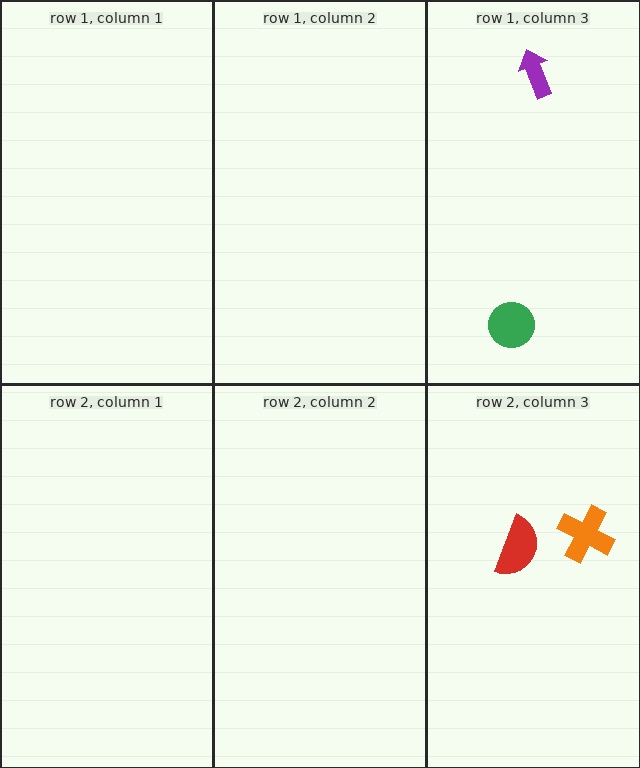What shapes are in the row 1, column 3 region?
The green circle, the purple arrow.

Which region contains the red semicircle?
The row 2, column 3 region.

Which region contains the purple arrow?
The row 1, column 3 region.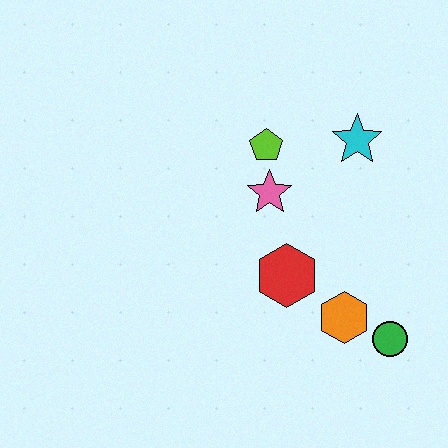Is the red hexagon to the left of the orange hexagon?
Yes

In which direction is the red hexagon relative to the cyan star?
The red hexagon is below the cyan star.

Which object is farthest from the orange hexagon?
The lime pentagon is farthest from the orange hexagon.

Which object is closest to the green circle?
The orange hexagon is closest to the green circle.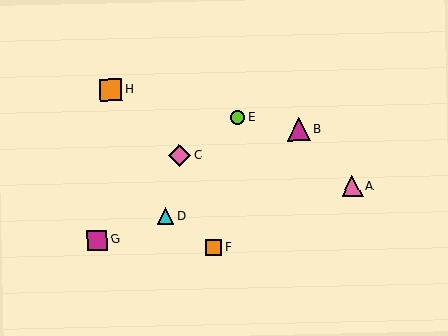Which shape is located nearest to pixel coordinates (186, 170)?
The pink diamond (labeled C) at (179, 155) is nearest to that location.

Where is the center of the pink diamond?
The center of the pink diamond is at (179, 155).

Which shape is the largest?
The magenta triangle (labeled B) is the largest.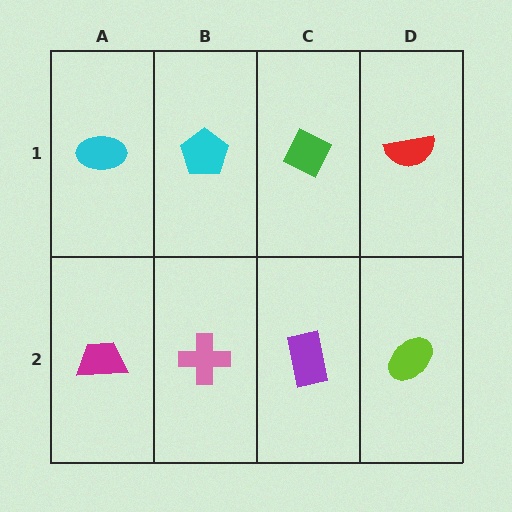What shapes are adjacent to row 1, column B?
A pink cross (row 2, column B), a cyan ellipse (row 1, column A), a green diamond (row 1, column C).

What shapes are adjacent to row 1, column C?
A purple rectangle (row 2, column C), a cyan pentagon (row 1, column B), a red semicircle (row 1, column D).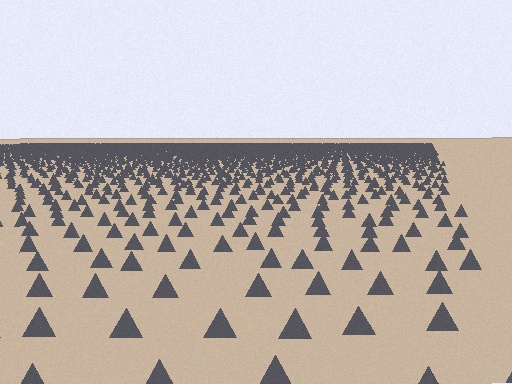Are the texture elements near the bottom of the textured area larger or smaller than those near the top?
Larger. Near the bottom, elements are closer to the viewer and appear at a bigger on-screen size.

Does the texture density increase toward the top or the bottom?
Density increases toward the top.